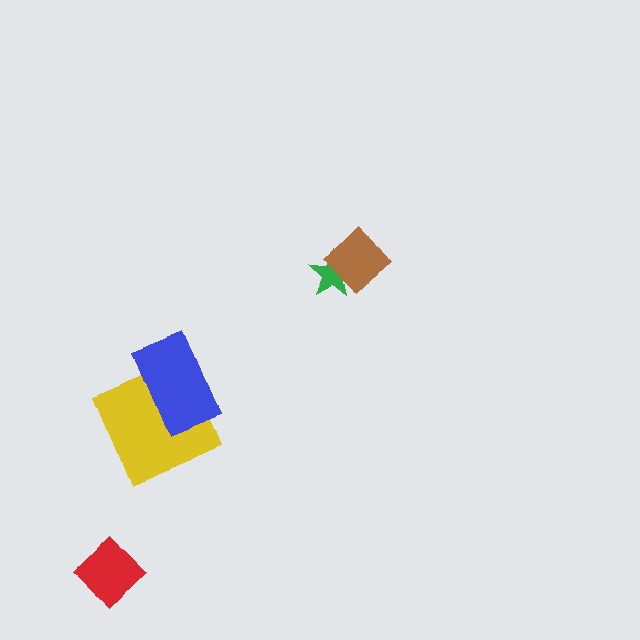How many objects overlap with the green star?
1 object overlaps with the green star.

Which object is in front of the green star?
The brown diamond is in front of the green star.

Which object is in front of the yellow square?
The blue rectangle is in front of the yellow square.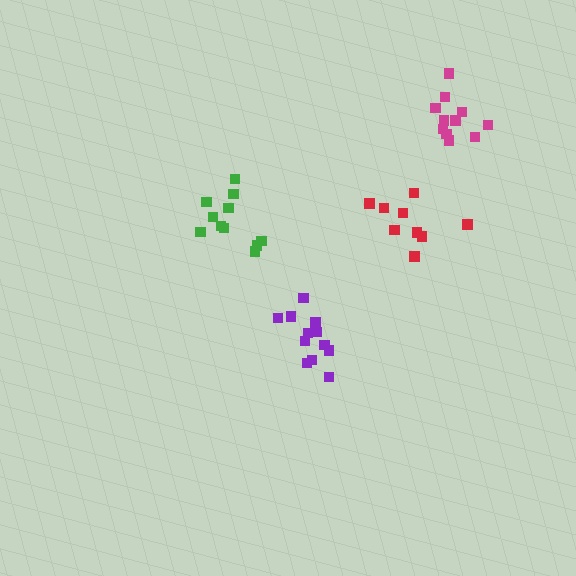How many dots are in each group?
Group 1: 12 dots, Group 2: 11 dots, Group 3: 9 dots, Group 4: 11 dots (43 total).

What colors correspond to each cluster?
The clusters are colored: purple, green, red, magenta.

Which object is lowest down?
The purple cluster is bottommost.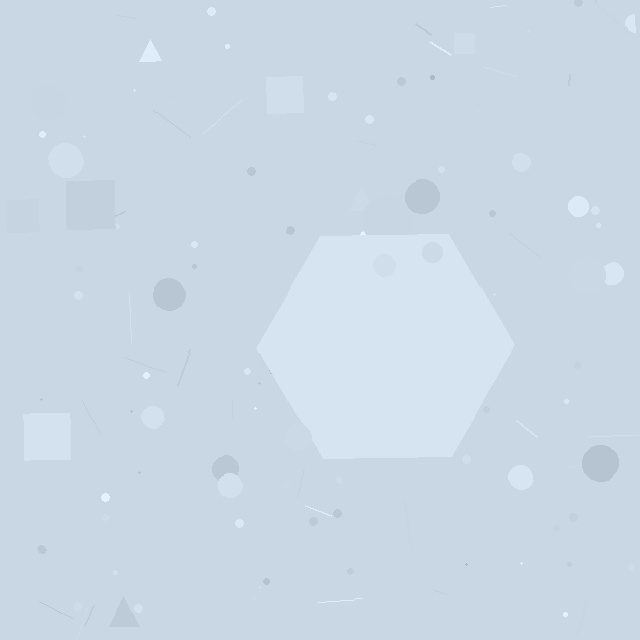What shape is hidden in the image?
A hexagon is hidden in the image.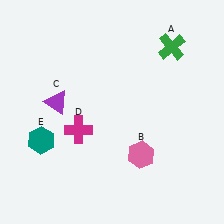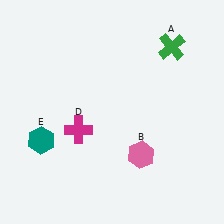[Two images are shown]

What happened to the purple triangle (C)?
The purple triangle (C) was removed in Image 2. It was in the top-left area of Image 1.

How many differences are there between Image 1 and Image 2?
There is 1 difference between the two images.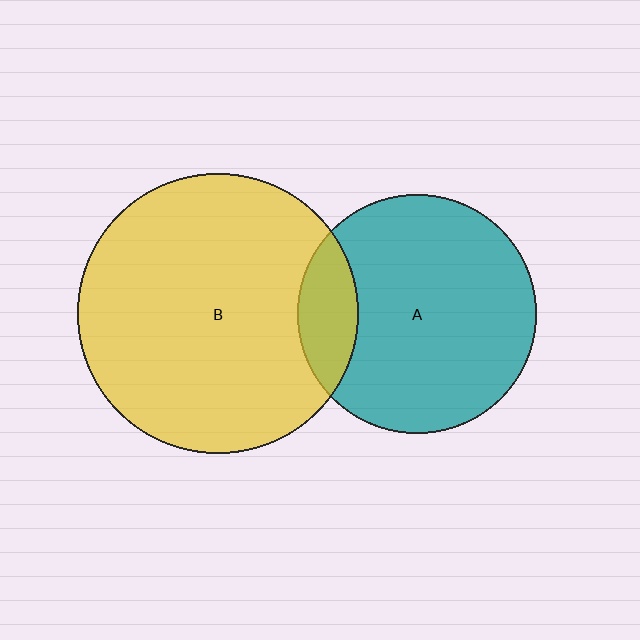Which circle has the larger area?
Circle B (yellow).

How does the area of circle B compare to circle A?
Approximately 1.4 times.